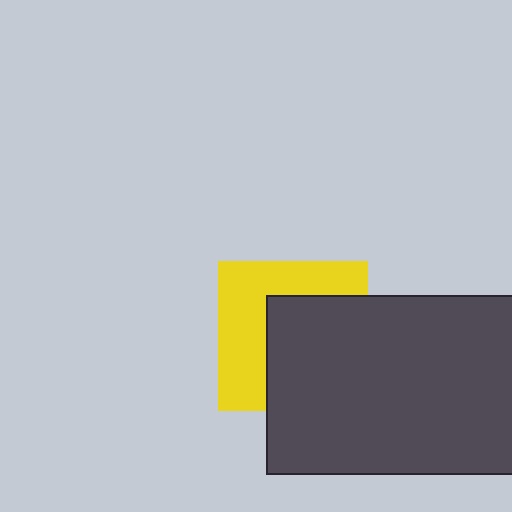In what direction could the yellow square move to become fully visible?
The yellow square could move toward the upper-left. That would shift it out from behind the dark gray rectangle entirely.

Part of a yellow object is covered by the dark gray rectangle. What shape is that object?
It is a square.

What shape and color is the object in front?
The object in front is a dark gray rectangle.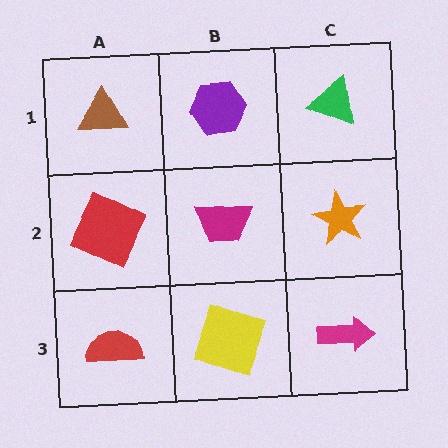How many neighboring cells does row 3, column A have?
2.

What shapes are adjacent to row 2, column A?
A brown triangle (row 1, column A), a red semicircle (row 3, column A), a magenta trapezoid (row 2, column B).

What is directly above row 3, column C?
An orange star.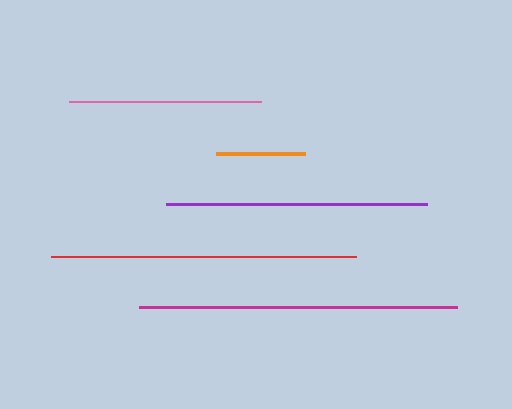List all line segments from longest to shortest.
From longest to shortest: magenta, red, purple, pink, orange.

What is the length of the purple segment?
The purple segment is approximately 261 pixels long.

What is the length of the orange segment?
The orange segment is approximately 89 pixels long.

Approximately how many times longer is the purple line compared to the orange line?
The purple line is approximately 2.9 times the length of the orange line.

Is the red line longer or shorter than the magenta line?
The magenta line is longer than the red line.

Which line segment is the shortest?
The orange line is the shortest at approximately 89 pixels.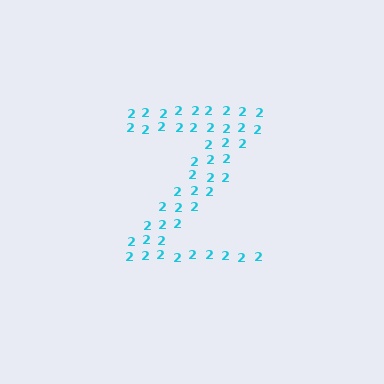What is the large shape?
The large shape is the letter Z.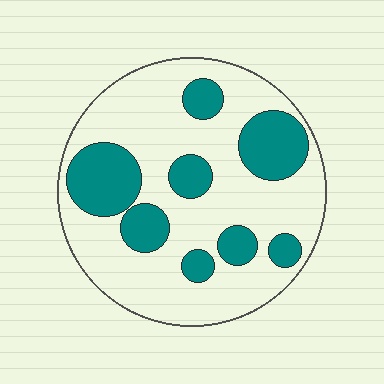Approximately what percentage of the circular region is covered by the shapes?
Approximately 30%.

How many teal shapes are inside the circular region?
8.